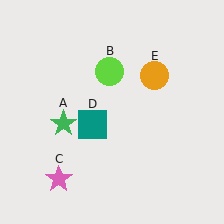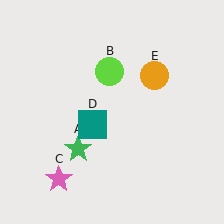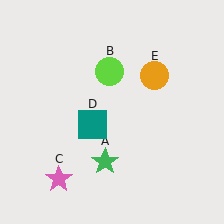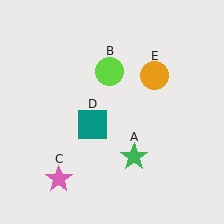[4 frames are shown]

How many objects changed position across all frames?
1 object changed position: green star (object A).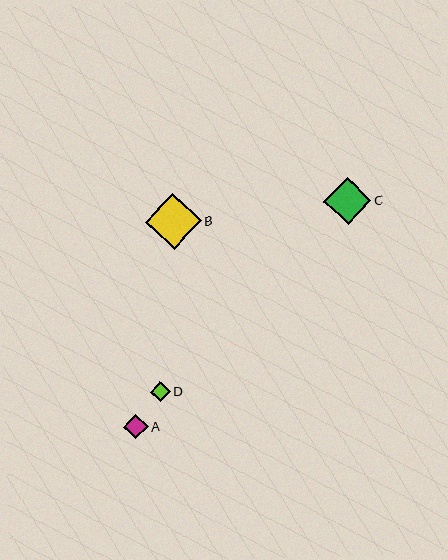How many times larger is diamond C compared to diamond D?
Diamond C is approximately 2.4 times the size of diamond D.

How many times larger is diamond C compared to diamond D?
Diamond C is approximately 2.4 times the size of diamond D.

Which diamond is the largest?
Diamond B is the largest with a size of approximately 56 pixels.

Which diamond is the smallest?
Diamond D is the smallest with a size of approximately 20 pixels.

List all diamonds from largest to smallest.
From largest to smallest: B, C, A, D.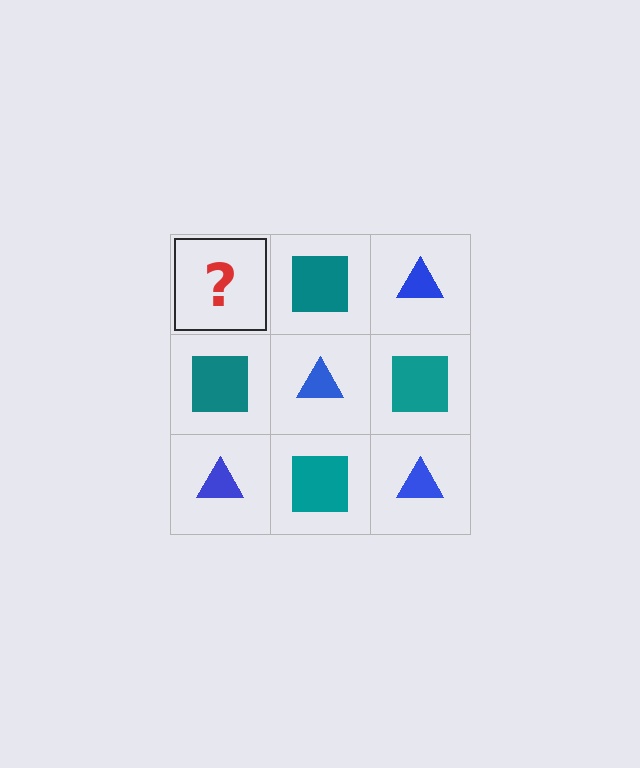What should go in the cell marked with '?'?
The missing cell should contain a blue triangle.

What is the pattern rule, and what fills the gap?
The rule is that it alternates blue triangle and teal square in a checkerboard pattern. The gap should be filled with a blue triangle.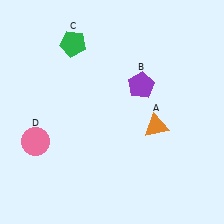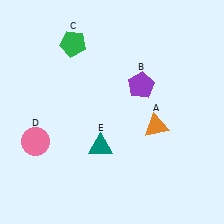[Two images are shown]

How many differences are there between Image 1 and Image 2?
There is 1 difference between the two images.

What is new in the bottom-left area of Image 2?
A teal triangle (E) was added in the bottom-left area of Image 2.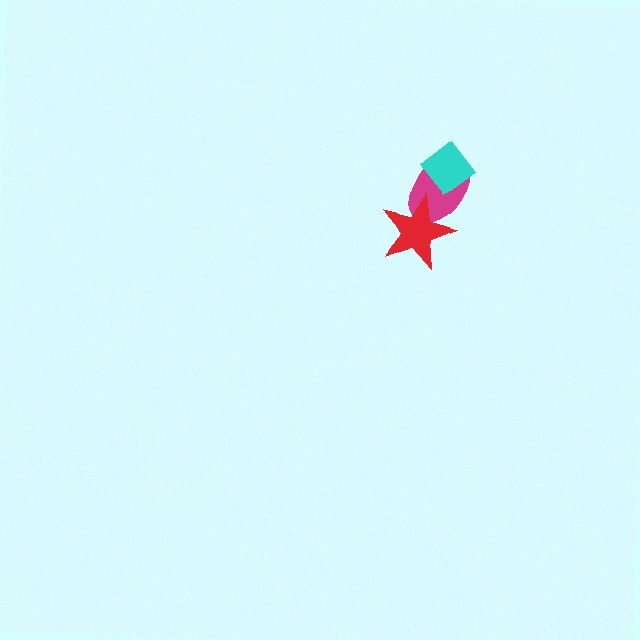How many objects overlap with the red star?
1 object overlaps with the red star.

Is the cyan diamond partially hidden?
No, no other shape covers it.